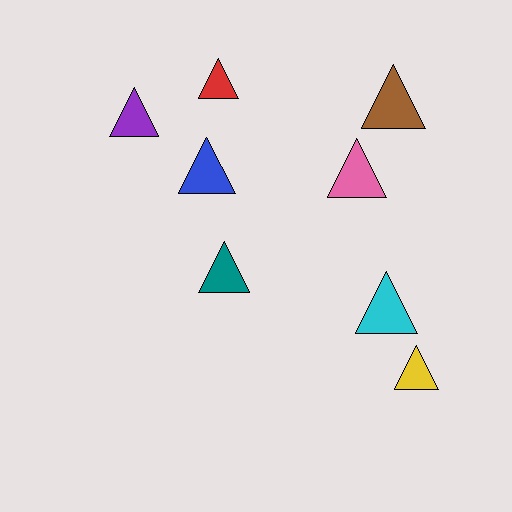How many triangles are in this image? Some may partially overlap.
There are 8 triangles.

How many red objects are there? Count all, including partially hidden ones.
There is 1 red object.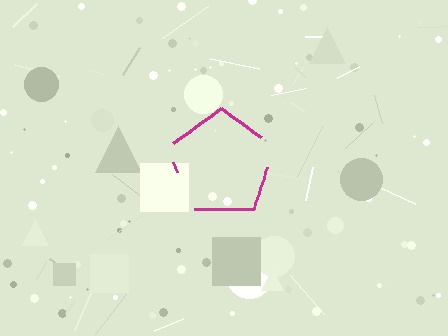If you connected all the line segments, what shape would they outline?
They would outline a pentagon.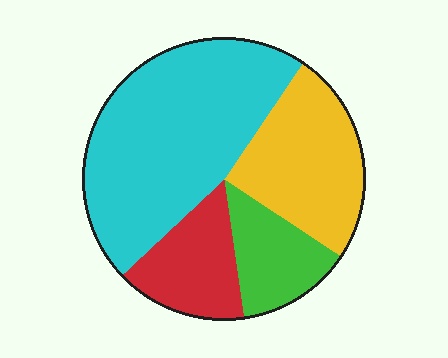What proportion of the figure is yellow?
Yellow covers 25% of the figure.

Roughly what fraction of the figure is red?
Red takes up about one sixth (1/6) of the figure.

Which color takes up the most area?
Cyan, at roughly 45%.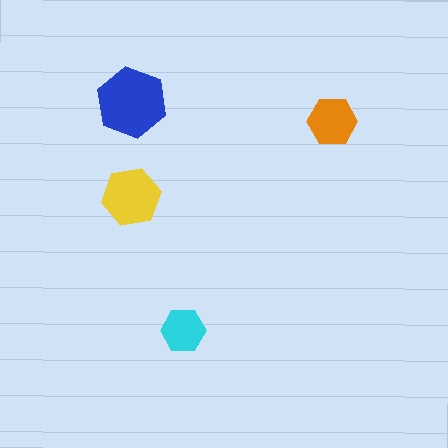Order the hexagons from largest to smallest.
the blue one, the yellow one, the orange one, the cyan one.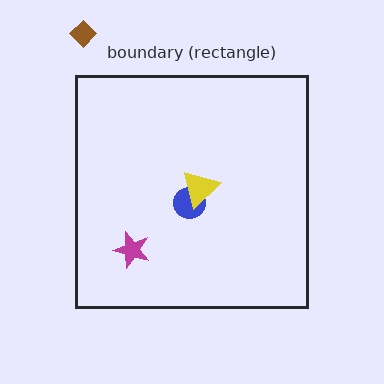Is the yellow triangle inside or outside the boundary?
Inside.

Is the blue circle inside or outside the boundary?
Inside.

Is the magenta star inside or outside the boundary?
Inside.